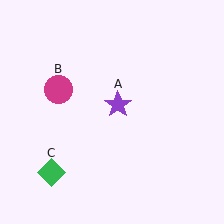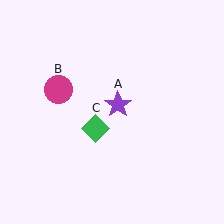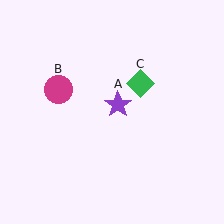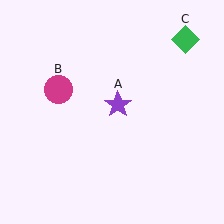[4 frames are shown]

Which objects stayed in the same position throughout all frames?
Purple star (object A) and magenta circle (object B) remained stationary.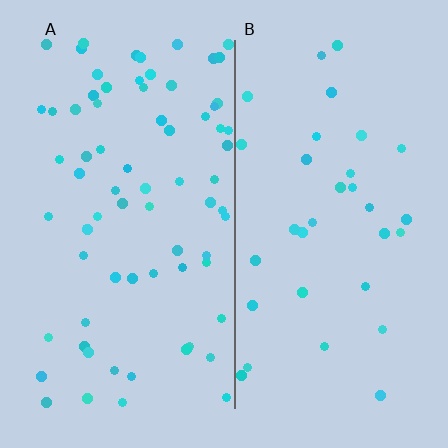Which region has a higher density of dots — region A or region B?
A (the left).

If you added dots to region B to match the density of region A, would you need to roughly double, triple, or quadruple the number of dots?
Approximately double.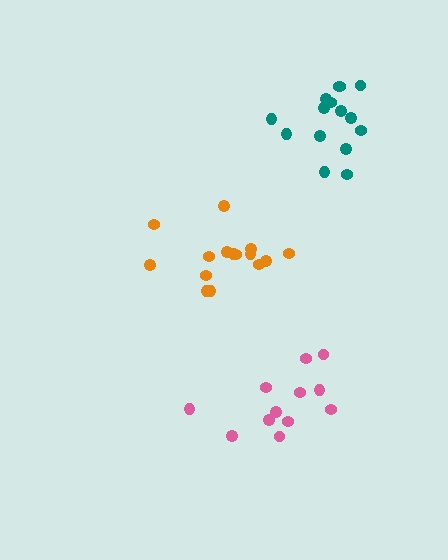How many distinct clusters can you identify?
There are 3 distinct clusters.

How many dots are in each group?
Group 1: 15 dots, Group 2: 15 dots, Group 3: 12 dots (42 total).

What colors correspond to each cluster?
The clusters are colored: orange, teal, pink.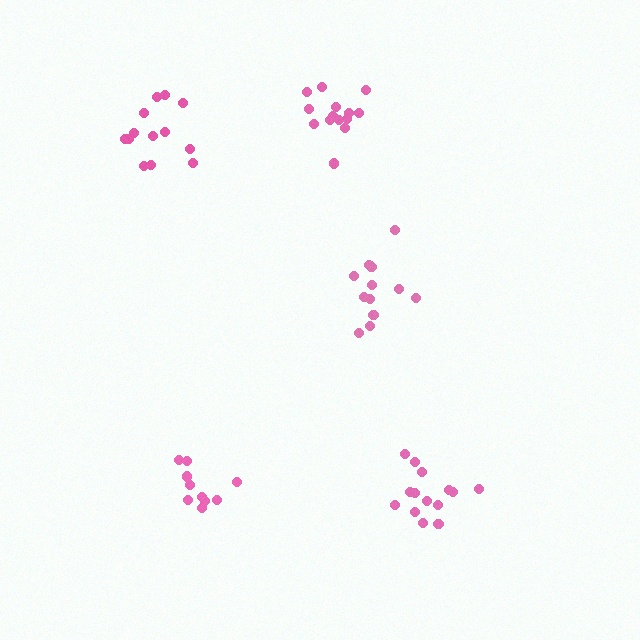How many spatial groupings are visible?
There are 5 spatial groupings.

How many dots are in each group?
Group 1: 14 dots, Group 2: 10 dots, Group 3: 15 dots, Group 4: 14 dots, Group 5: 13 dots (66 total).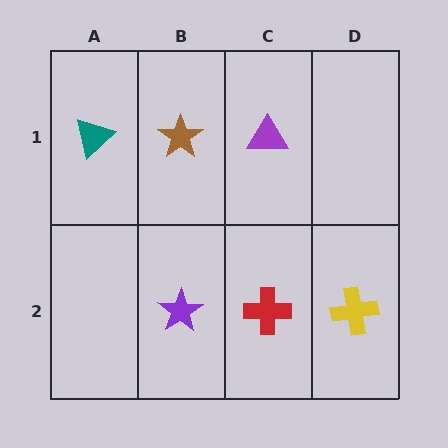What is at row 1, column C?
A purple triangle.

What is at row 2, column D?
A yellow cross.